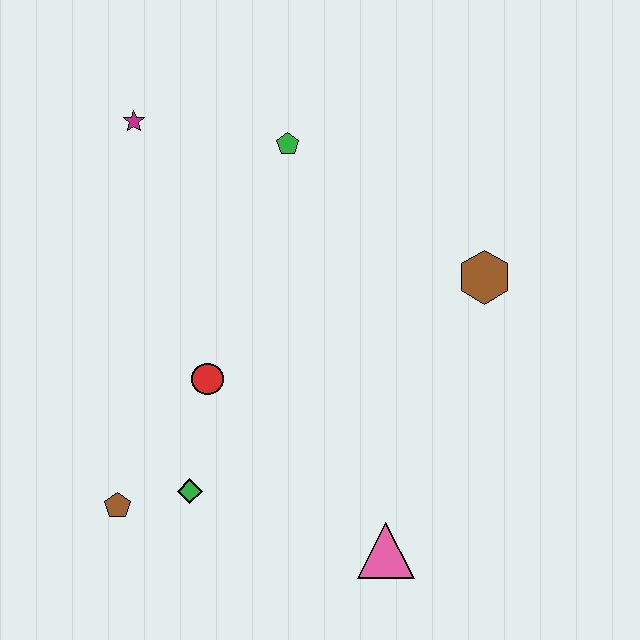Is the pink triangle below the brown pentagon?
Yes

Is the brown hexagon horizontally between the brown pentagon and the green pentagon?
No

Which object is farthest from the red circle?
The brown hexagon is farthest from the red circle.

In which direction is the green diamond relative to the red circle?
The green diamond is below the red circle.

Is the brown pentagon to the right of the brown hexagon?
No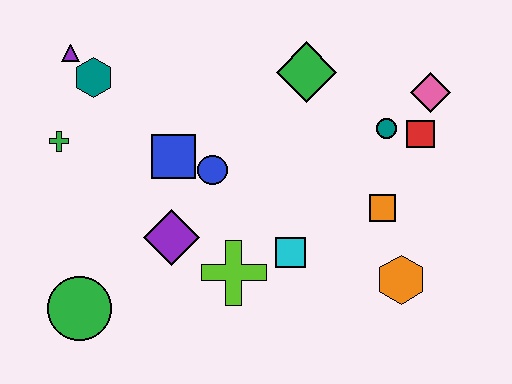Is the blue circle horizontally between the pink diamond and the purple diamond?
Yes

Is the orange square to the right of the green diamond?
Yes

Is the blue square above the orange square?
Yes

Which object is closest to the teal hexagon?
The purple triangle is closest to the teal hexagon.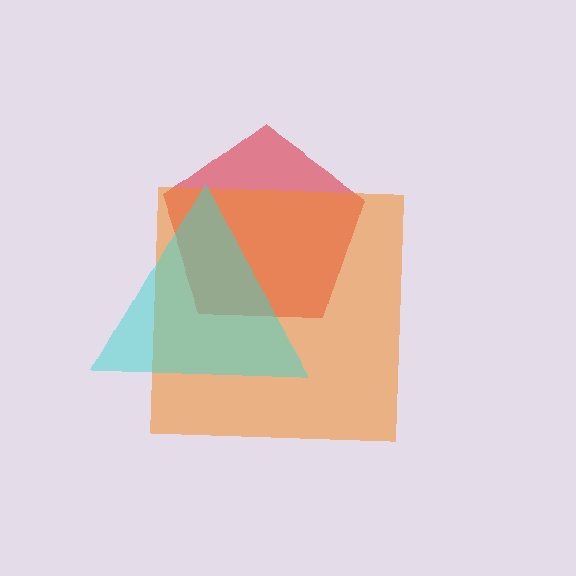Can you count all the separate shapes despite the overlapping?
Yes, there are 3 separate shapes.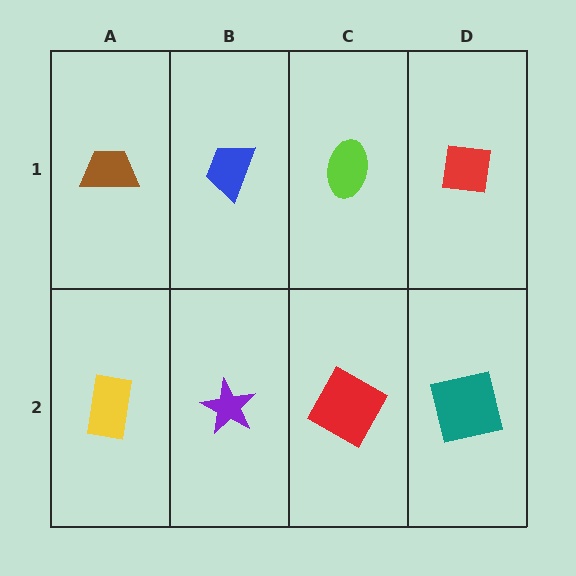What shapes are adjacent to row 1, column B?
A purple star (row 2, column B), a brown trapezoid (row 1, column A), a lime ellipse (row 1, column C).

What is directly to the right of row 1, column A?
A blue trapezoid.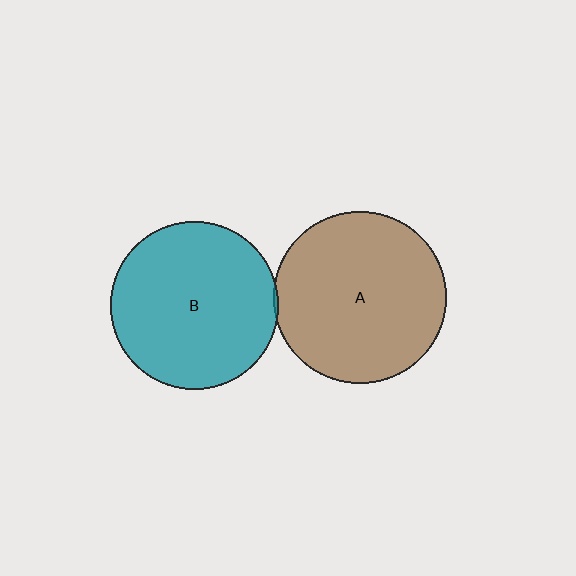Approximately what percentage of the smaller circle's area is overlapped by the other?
Approximately 5%.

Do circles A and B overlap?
Yes.